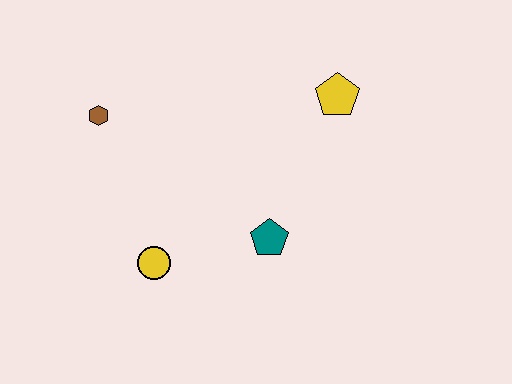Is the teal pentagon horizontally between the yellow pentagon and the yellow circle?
Yes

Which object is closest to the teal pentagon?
The yellow circle is closest to the teal pentagon.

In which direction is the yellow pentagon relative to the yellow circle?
The yellow pentagon is to the right of the yellow circle.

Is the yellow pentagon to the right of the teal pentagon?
Yes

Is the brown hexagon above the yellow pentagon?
No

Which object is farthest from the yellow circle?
The yellow pentagon is farthest from the yellow circle.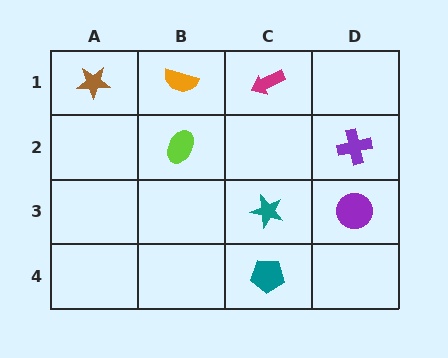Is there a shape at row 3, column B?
No, that cell is empty.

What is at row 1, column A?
A brown star.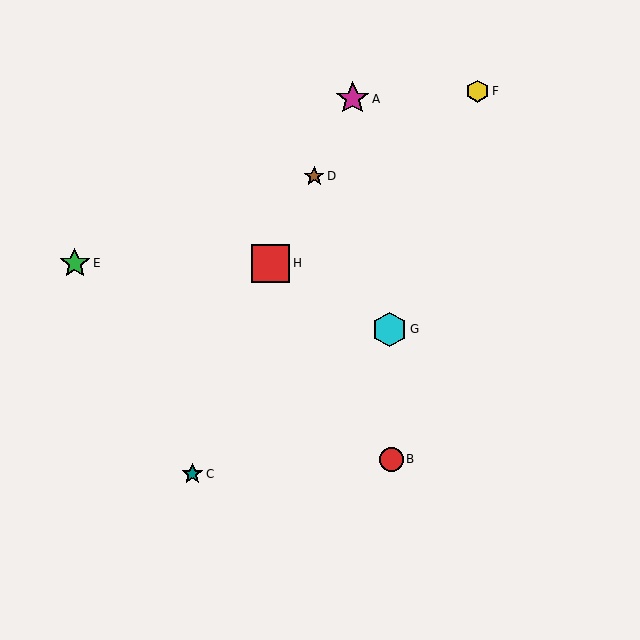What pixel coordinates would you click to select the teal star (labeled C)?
Click at (192, 474) to select the teal star C.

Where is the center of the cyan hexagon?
The center of the cyan hexagon is at (389, 329).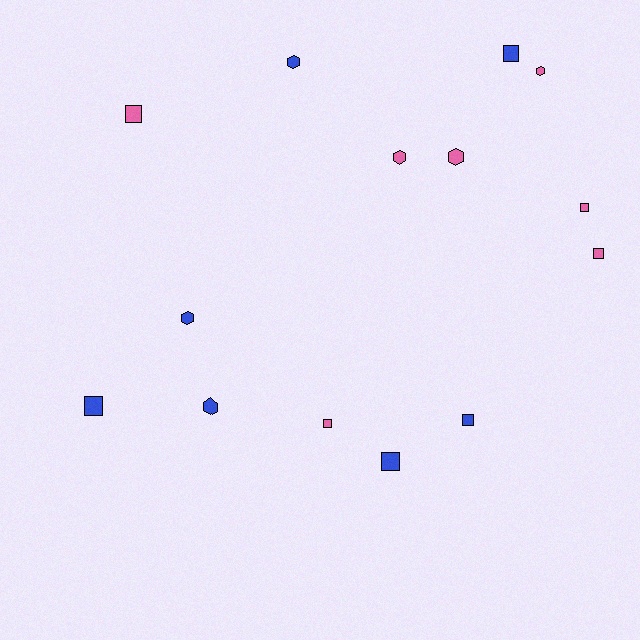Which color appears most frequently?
Pink, with 7 objects.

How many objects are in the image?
There are 14 objects.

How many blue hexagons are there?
There are 3 blue hexagons.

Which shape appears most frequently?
Square, with 8 objects.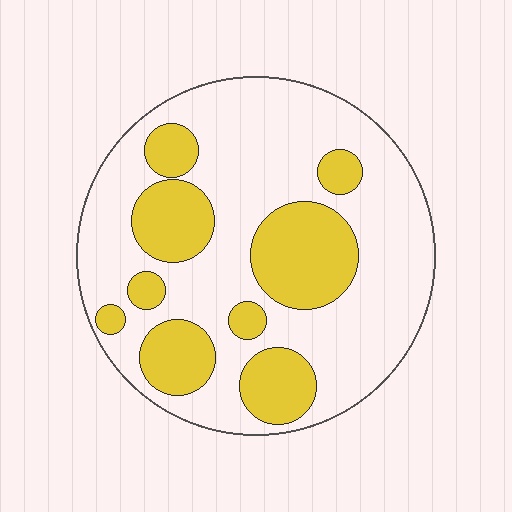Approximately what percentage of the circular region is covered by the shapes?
Approximately 30%.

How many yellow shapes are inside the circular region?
9.